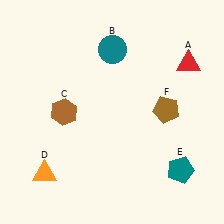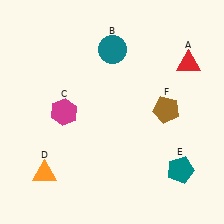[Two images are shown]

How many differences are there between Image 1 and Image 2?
There is 1 difference between the two images.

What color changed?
The hexagon (C) changed from brown in Image 1 to magenta in Image 2.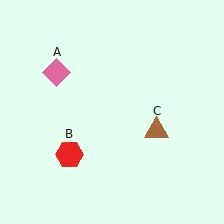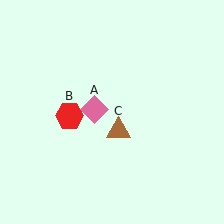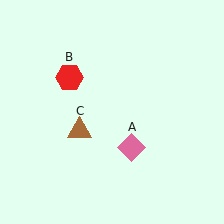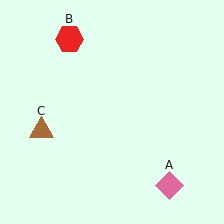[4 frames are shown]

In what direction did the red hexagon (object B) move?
The red hexagon (object B) moved up.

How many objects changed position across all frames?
3 objects changed position: pink diamond (object A), red hexagon (object B), brown triangle (object C).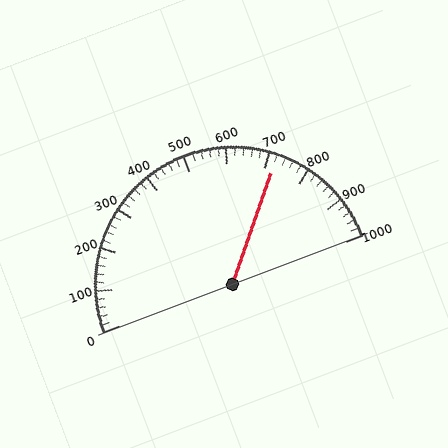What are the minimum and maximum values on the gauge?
The gauge ranges from 0 to 1000.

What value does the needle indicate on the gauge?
The needle indicates approximately 720.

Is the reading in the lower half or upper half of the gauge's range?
The reading is in the upper half of the range (0 to 1000).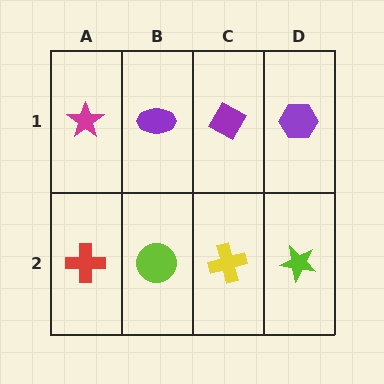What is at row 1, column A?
A magenta star.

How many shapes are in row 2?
4 shapes.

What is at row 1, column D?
A purple hexagon.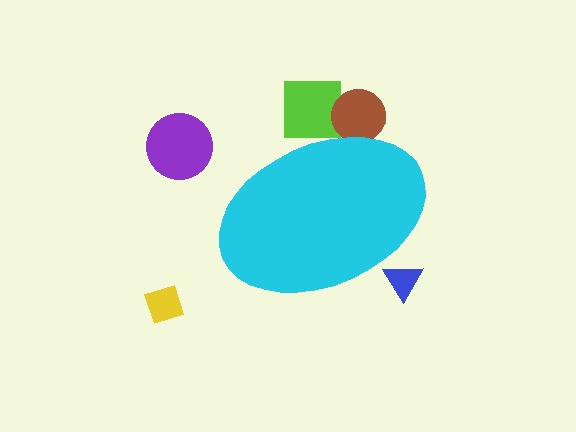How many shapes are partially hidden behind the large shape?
4 shapes are partially hidden.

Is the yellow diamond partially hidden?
No, the yellow diamond is fully visible.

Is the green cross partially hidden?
Yes, the green cross is partially hidden behind the cyan ellipse.